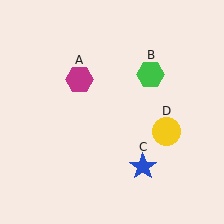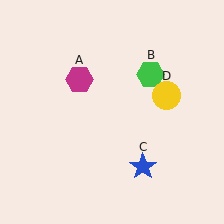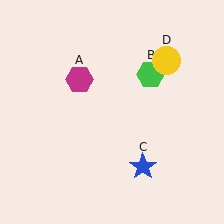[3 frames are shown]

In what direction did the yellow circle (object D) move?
The yellow circle (object D) moved up.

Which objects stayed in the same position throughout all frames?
Magenta hexagon (object A) and green hexagon (object B) and blue star (object C) remained stationary.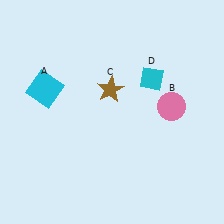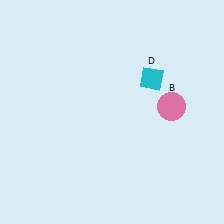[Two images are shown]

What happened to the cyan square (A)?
The cyan square (A) was removed in Image 2. It was in the top-left area of Image 1.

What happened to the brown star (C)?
The brown star (C) was removed in Image 2. It was in the top-left area of Image 1.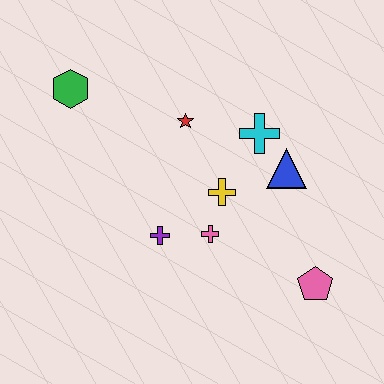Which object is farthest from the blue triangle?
The green hexagon is farthest from the blue triangle.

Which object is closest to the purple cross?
The pink cross is closest to the purple cross.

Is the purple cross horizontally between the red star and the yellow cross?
No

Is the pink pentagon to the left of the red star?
No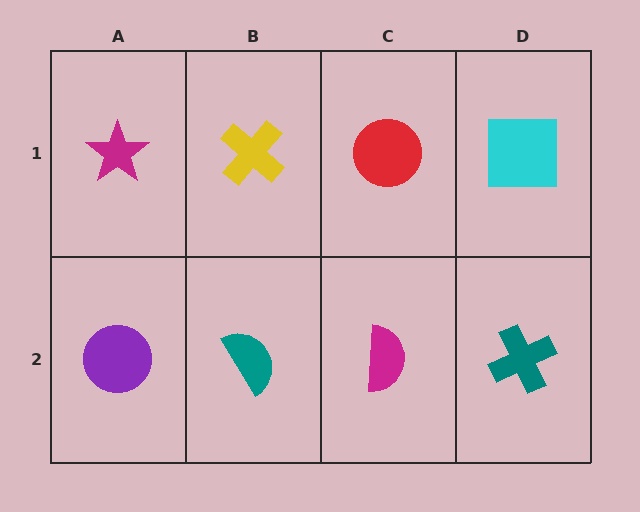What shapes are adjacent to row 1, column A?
A purple circle (row 2, column A), a yellow cross (row 1, column B).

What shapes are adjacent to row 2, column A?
A magenta star (row 1, column A), a teal semicircle (row 2, column B).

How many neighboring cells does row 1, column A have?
2.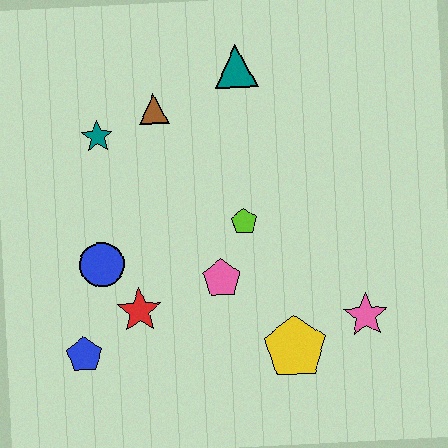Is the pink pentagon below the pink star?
No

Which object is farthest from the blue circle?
The pink star is farthest from the blue circle.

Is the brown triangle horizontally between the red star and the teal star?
No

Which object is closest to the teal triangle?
The brown triangle is closest to the teal triangle.